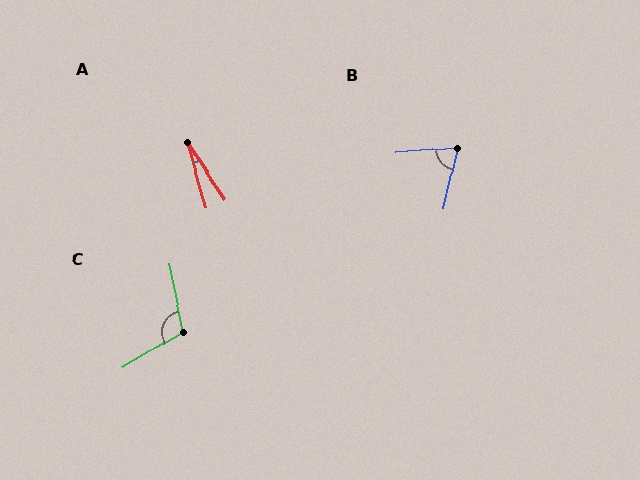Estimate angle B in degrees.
Approximately 72 degrees.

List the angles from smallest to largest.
A (18°), B (72°), C (109°).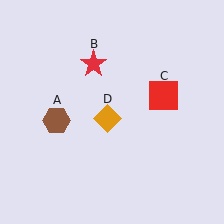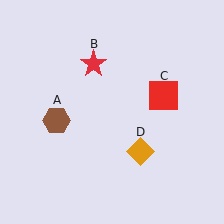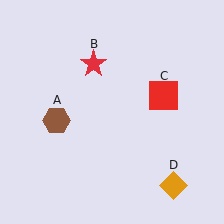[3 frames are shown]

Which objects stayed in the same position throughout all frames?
Brown hexagon (object A) and red star (object B) and red square (object C) remained stationary.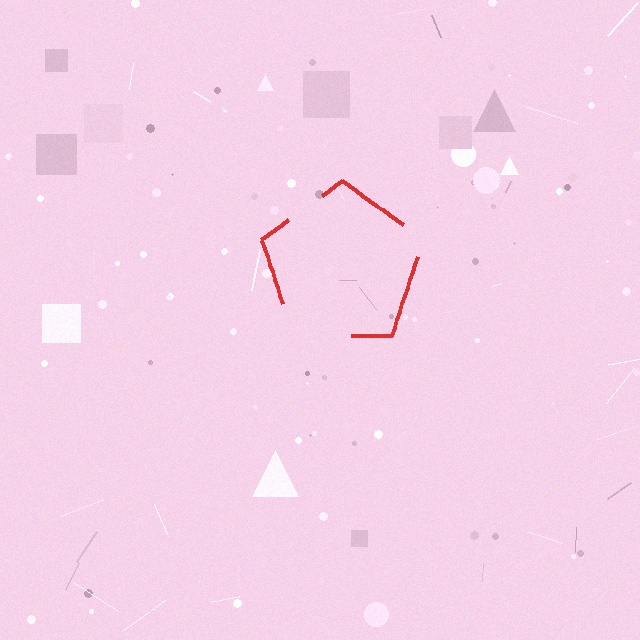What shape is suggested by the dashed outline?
The dashed outline suggests a pentagon.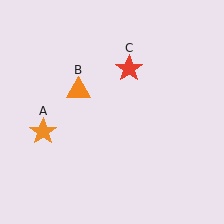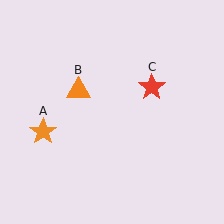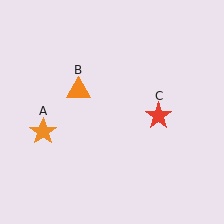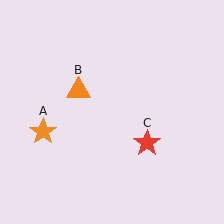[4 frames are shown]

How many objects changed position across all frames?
1 object changed position: red star (object C).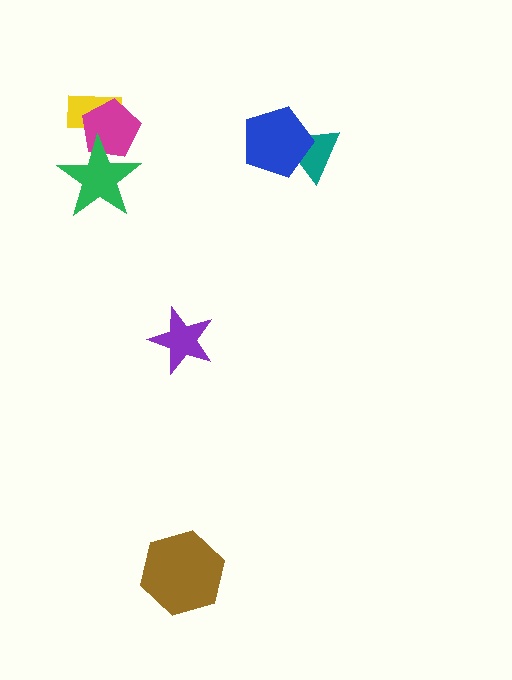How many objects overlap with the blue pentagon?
1 object overlaps with the blue pentagon.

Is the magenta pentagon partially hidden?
Yes, it is partially covered by another shape.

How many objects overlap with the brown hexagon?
0 objects overlap with the brown hexagon.